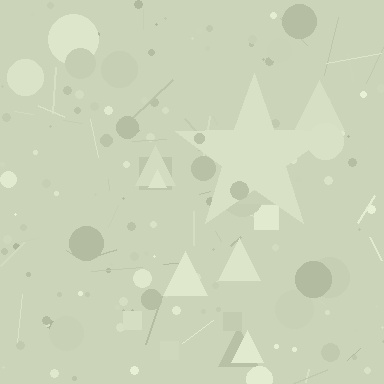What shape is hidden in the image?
A star is hidden in the image.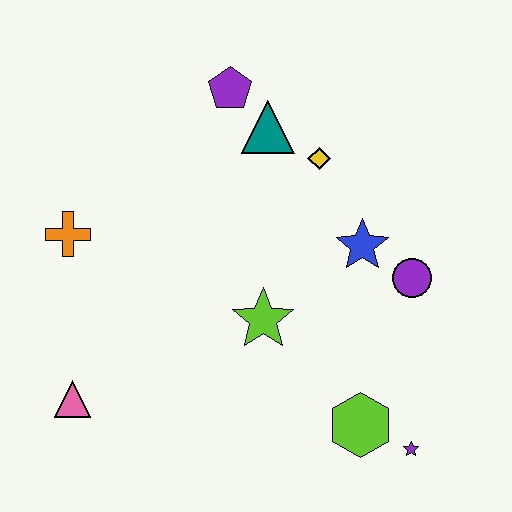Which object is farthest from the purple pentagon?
The purple star is farthest from the purple pentagon.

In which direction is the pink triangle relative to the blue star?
The pink triangle is to the left of the blue star.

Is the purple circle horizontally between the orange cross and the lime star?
No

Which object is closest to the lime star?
The blue star is closest to the lime star.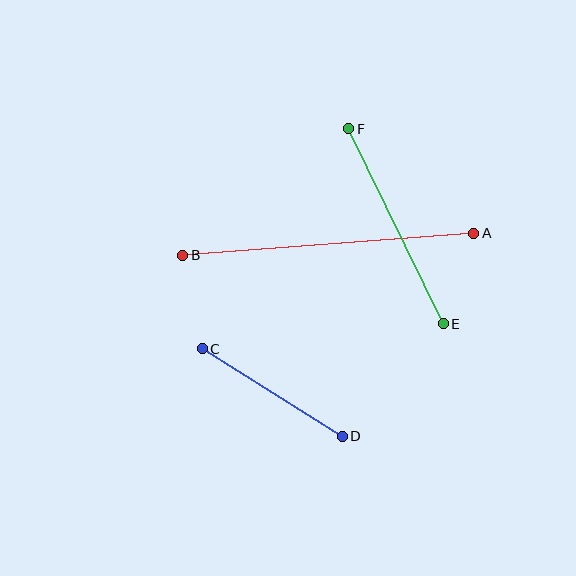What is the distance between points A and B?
The distance is approximately 292 pixels.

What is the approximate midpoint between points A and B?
The midpoint is at approximately (328, 244) pixels.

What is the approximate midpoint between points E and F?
The midpoint is at approximately (396, 226) pixels.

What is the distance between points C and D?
The distance is approximately 165 pixels.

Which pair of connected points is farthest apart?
Points A and B are farthest apart.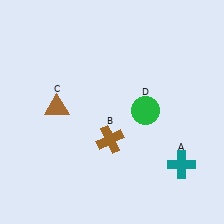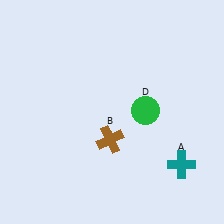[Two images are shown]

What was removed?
The brown triangle (C) was removed in Image 2.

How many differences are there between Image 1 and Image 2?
There is 1 difference between the two images.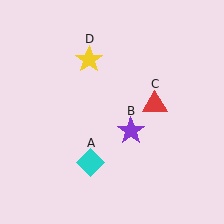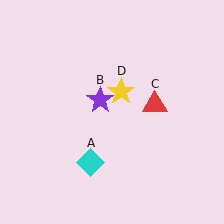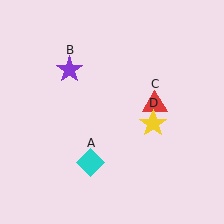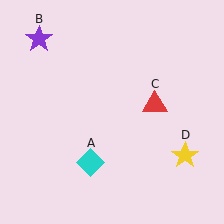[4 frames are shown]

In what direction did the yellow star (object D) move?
The yellow star (object D) moved down and to the right.